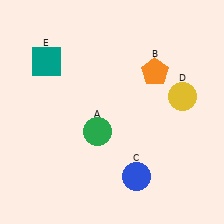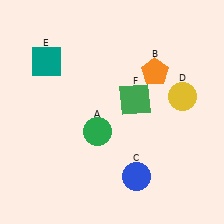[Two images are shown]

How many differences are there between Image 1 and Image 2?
There is 1 difference between the two images.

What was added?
A green square (F) was added in Image 2.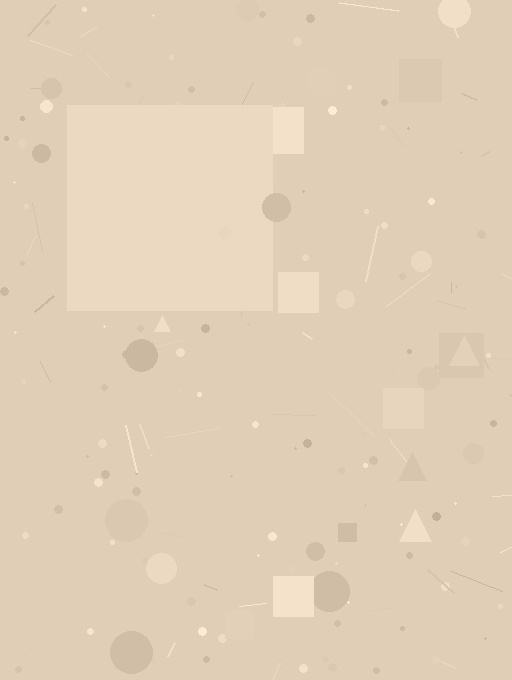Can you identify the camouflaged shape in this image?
The camouflaged shape is a square.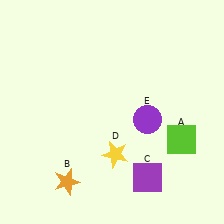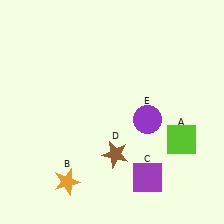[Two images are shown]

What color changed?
The star (D) changed from yellow in Image 1 to brown in Image 2.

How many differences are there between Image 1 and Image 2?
There is 1 difference between the two images.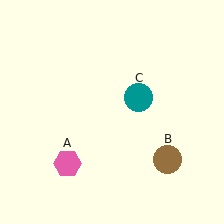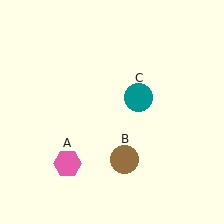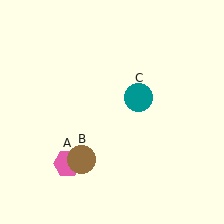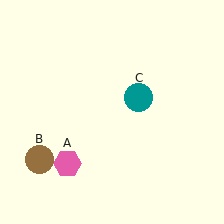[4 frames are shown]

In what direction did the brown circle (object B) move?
The brown circle (object B) moved left.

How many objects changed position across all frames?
1 object changed position: brown circle (object B).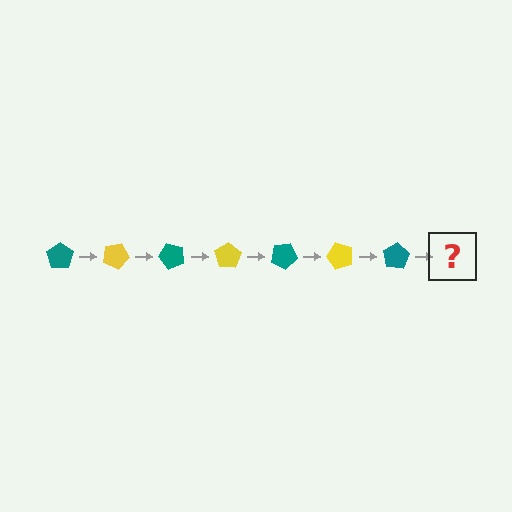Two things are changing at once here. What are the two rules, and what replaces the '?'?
The two rules are that it rotates 25 degrees each step and the color cycles through teal and yellow. The '?' should be a yellow pentagon, rotated 175 degrees from the start.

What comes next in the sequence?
The next element should be a yellow pentagon, rotated 175 degrees from the start.